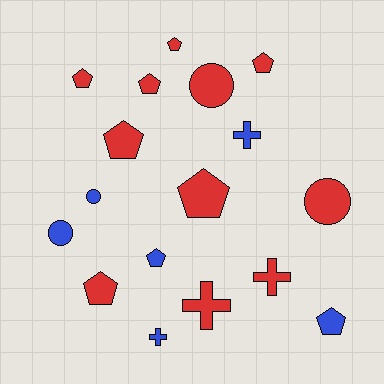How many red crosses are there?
There are 2 red crosses.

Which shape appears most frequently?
Pentagon, with 9 objects.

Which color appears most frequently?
Red, with 11 objects.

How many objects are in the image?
There are 17 objects.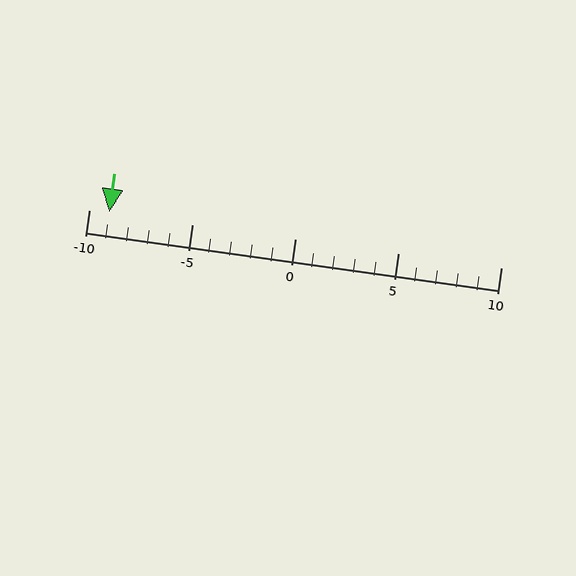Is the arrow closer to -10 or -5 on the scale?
The arrow is closer to -10.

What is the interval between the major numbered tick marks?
The major tick marks are spaced 5 units apart.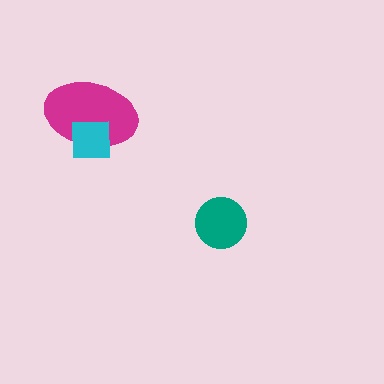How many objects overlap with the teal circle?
0 objects overlap with the teal circle.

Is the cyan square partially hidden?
No, no other shape covers it.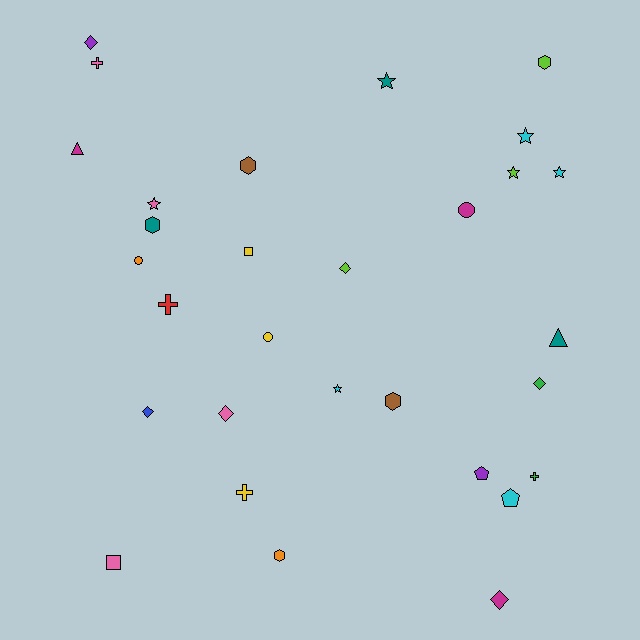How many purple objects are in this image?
There are 2 purple objects.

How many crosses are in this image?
There are 4 crosses.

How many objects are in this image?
There are 30 objects.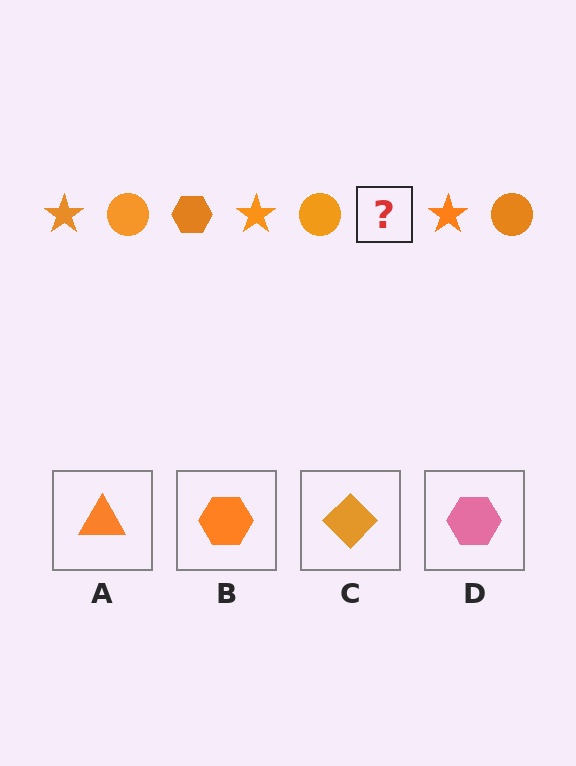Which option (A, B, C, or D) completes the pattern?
B.